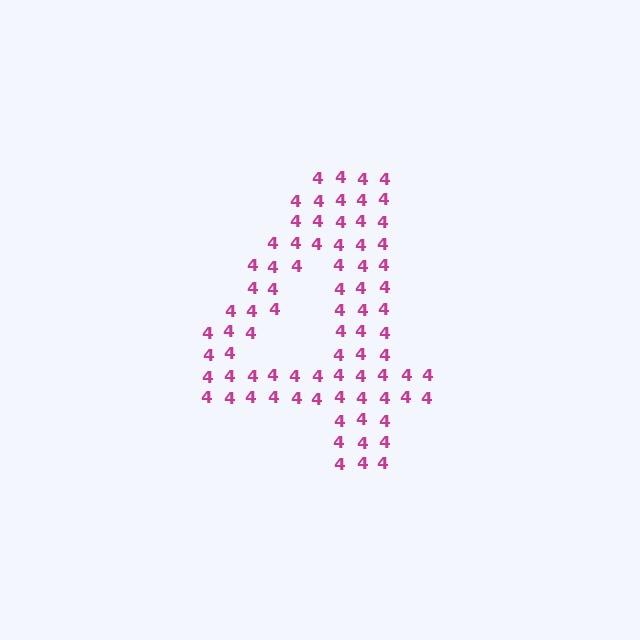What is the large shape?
The large shape is the digit 4.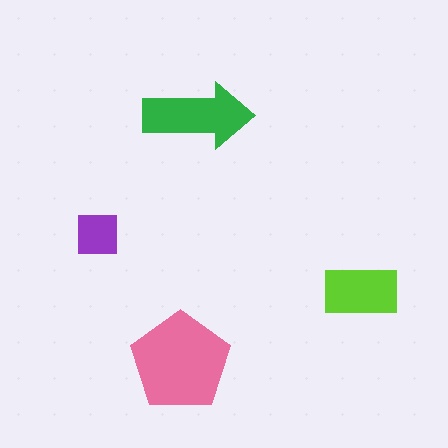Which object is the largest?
The pink pentagon.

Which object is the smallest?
The purple square.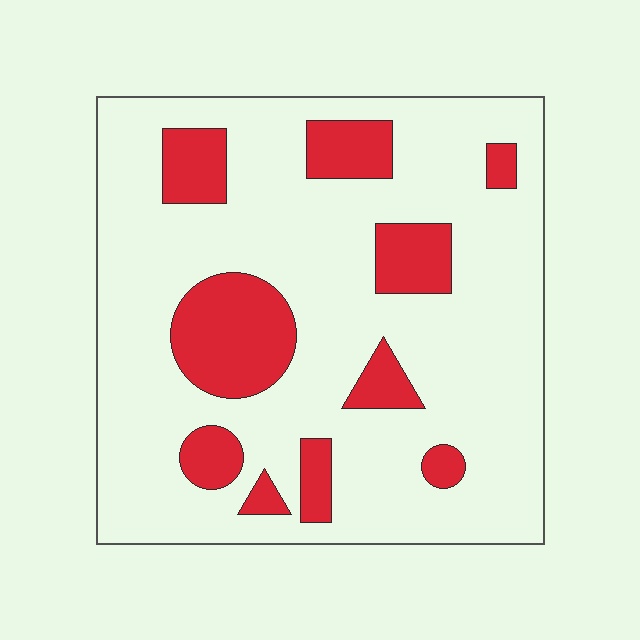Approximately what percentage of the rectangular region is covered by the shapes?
Approximately 20%.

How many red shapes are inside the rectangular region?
10.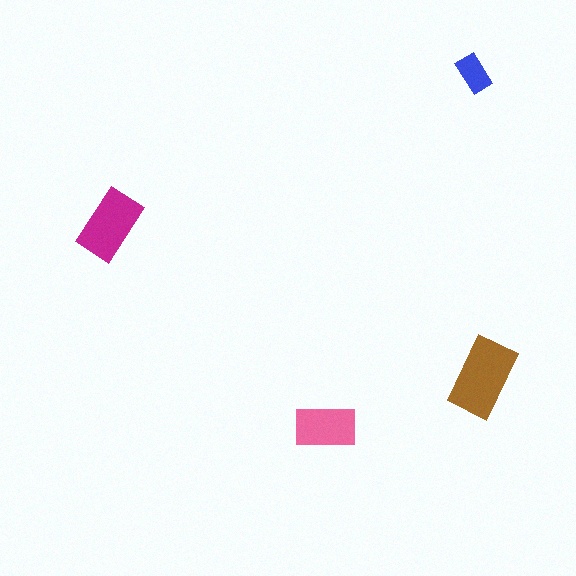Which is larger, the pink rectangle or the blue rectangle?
The pink one.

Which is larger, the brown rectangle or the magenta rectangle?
The brown one.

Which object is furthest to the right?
The brown rectangle is rightmost.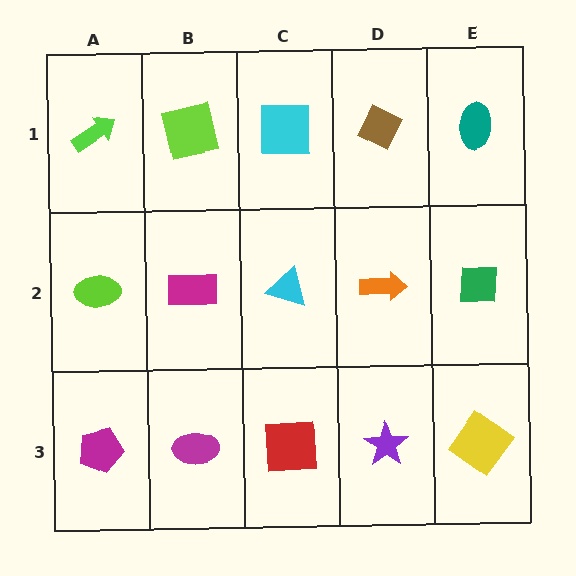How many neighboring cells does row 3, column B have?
3.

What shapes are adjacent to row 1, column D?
An orange arrow (row 2, column D), a cyan square (row 1, column C), a teal ellipse (row 1, column E).